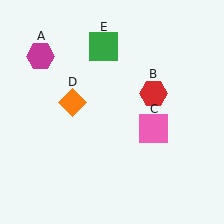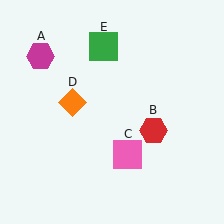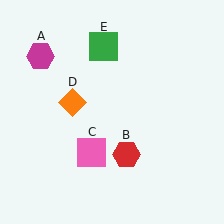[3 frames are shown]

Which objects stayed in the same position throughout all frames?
Magenta hexagon (object A) and orange diamond (object D) and green square (object E) remained stationary.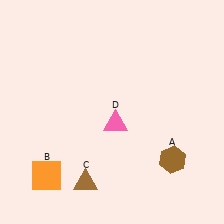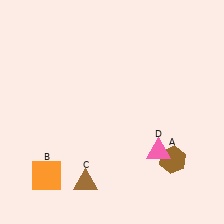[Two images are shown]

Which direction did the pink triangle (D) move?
The pink triangle (D) moved right.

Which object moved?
The pink triangle (D) moved right.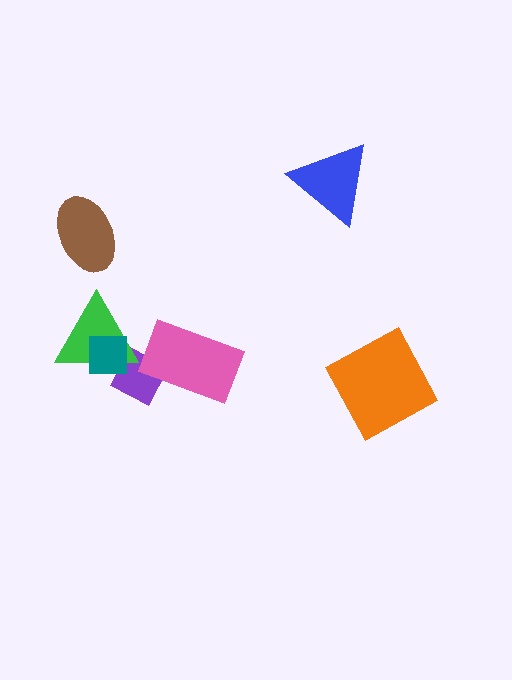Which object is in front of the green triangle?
The teal square is in front of the green triangle.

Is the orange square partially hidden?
No, no other shape covers it.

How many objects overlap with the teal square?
2 objects overlap with the teal square.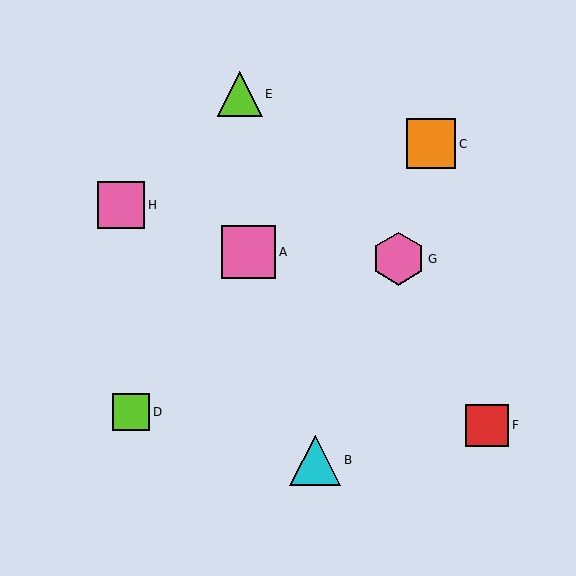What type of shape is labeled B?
Shape B is a cyan triangle.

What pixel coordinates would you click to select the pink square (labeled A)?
Click at (249, 252) to select the pink square A.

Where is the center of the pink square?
The center of the pink square is at (249, 252).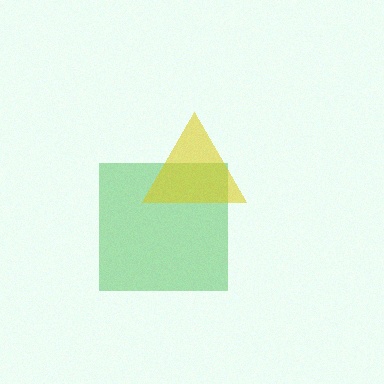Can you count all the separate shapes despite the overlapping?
Yes, there are 2 separate shapes.